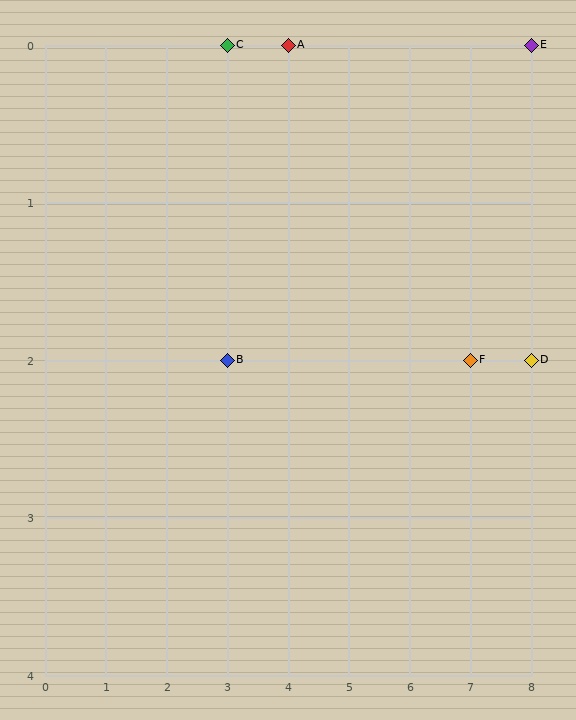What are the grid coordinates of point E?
Point E is at grid coordinates (8, 0).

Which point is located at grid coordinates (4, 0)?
Point A is at (4, 0).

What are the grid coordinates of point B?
Point B is at grid coordinates (3, 2).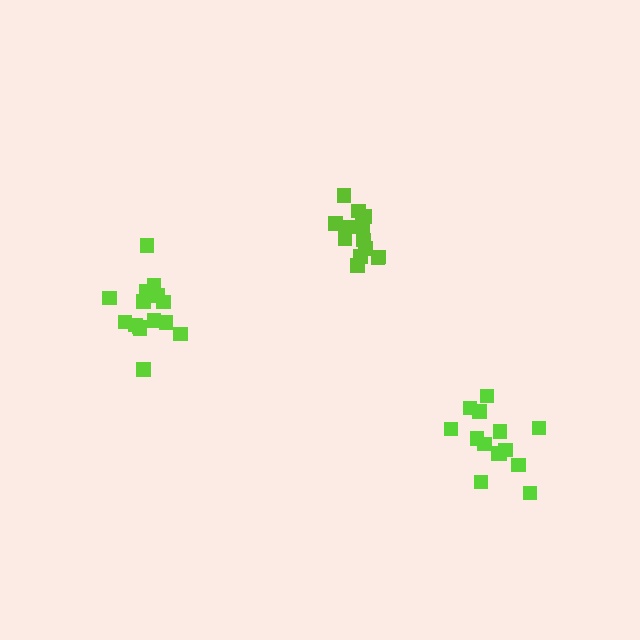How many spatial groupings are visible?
There are 3 spatial groupings.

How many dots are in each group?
Group 1: 14 dots, Group 2: 14 dots, Group 3: 15 dots (43 total).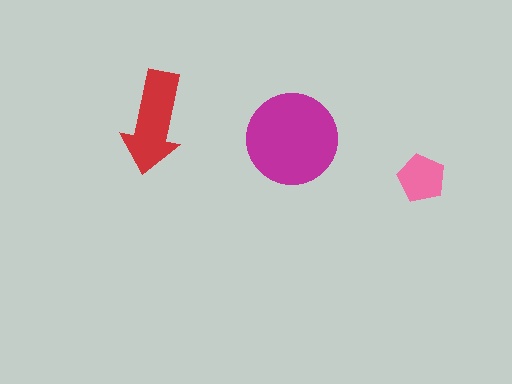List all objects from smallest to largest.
The pink pentagon, the red arrow, the magenta circle.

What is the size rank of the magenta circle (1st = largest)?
1st.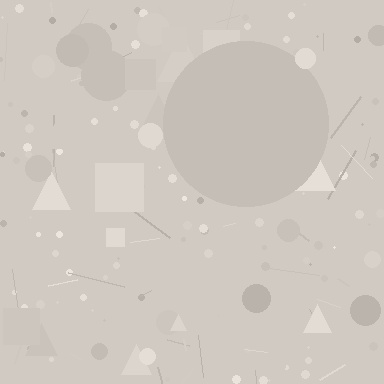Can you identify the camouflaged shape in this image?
The camouflaged shape is a circle.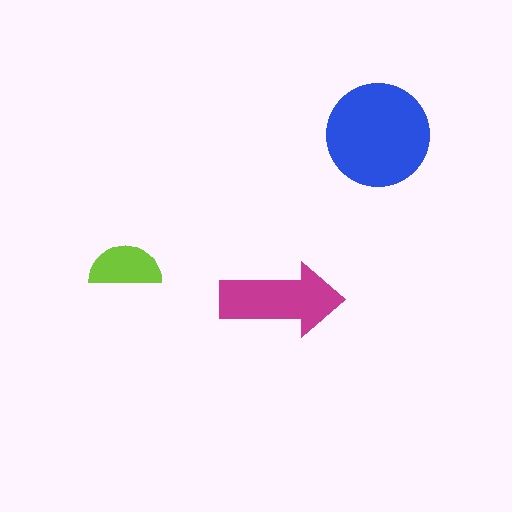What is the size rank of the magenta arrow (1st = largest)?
2nd.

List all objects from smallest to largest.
The lime semicircle, the magenta arrow, the blue circle.